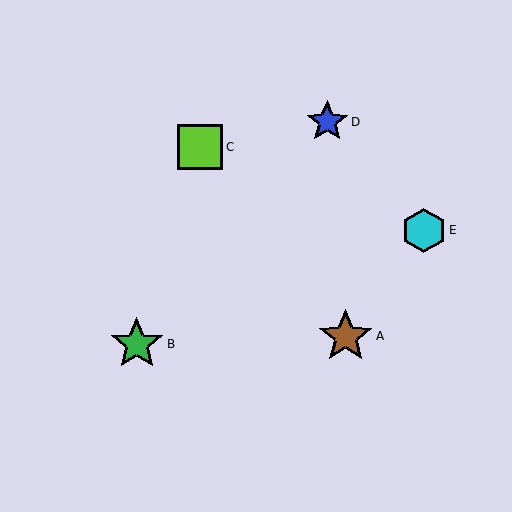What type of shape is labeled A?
Shape A is a brown star.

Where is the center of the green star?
The center of the green star is at (137, 344).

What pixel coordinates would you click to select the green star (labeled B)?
Click at (137, 344) to select the green star B.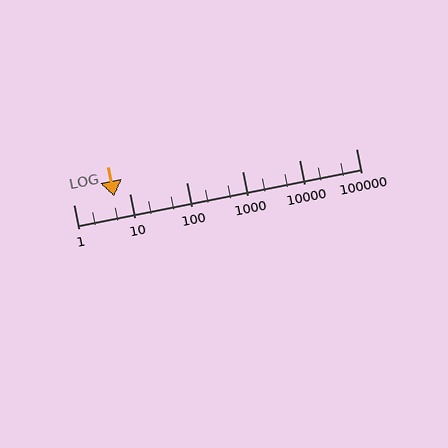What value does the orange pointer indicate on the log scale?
The pointer indicates approximately 5.2.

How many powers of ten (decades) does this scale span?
The scale spans 5 decades, from 1 to 100000.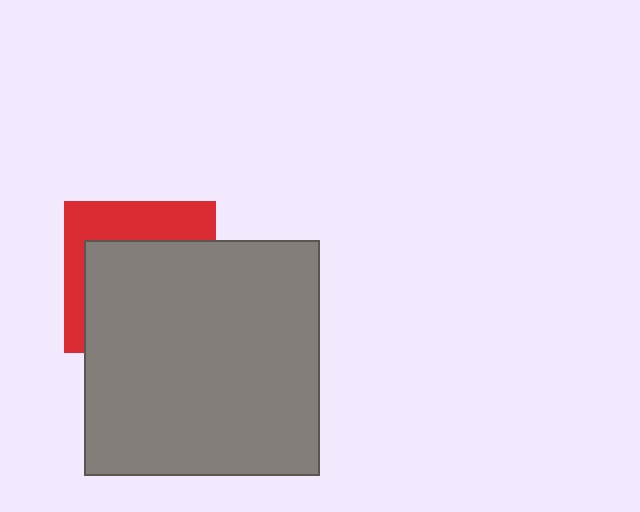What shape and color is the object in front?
The object in front is a gray square.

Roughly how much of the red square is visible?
A small part of it is visible (roughly 35%).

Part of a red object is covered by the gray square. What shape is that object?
It is a square.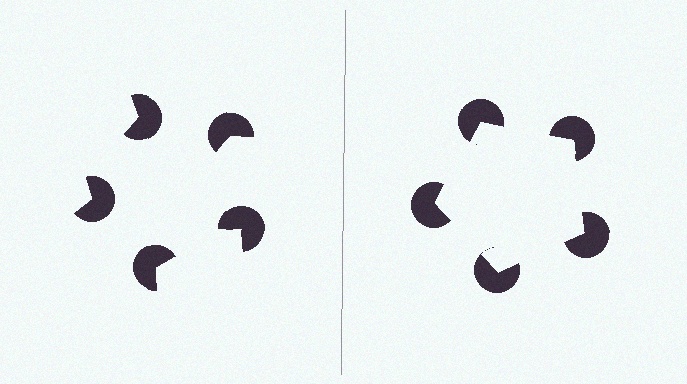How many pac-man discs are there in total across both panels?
10 — 5 on each side.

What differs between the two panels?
The pac-man discs are positioned identically on both sides; only the wedge orientations differ. On the right they align to a pentagon; on the left they are misaligned.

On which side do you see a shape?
An illusory pentagon appears on the right side. On the left side the wedge cuts are rotated, so no coherent shape forms.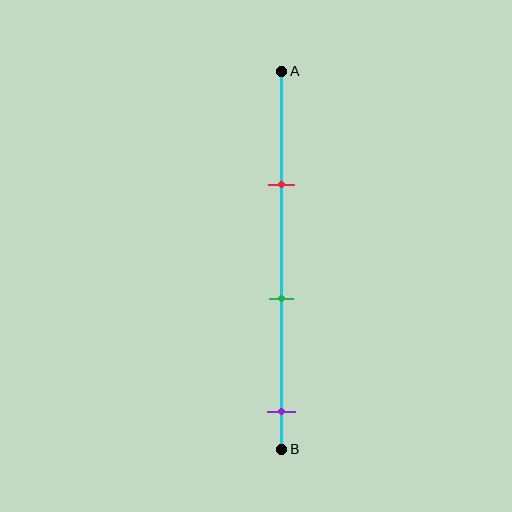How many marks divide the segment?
There are 3 marks dividing the segment.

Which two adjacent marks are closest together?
The red and green marks are the closest adjacent pair.